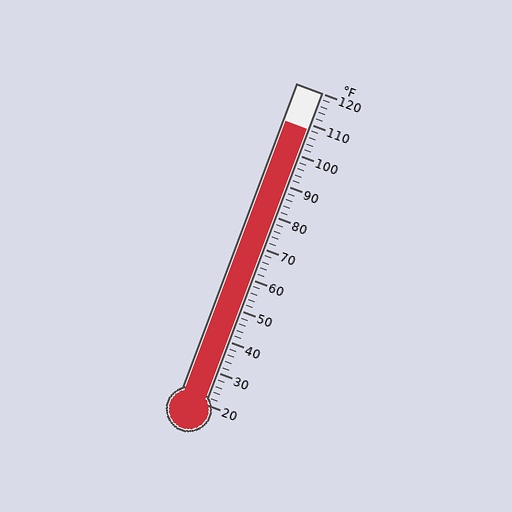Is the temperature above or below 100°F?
The temperature is above 100°F.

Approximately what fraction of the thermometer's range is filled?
The thermometer is filled to approximately 90% of its range.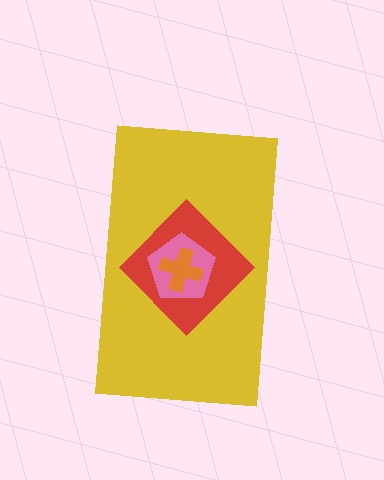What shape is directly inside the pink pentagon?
The orange cross.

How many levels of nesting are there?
4.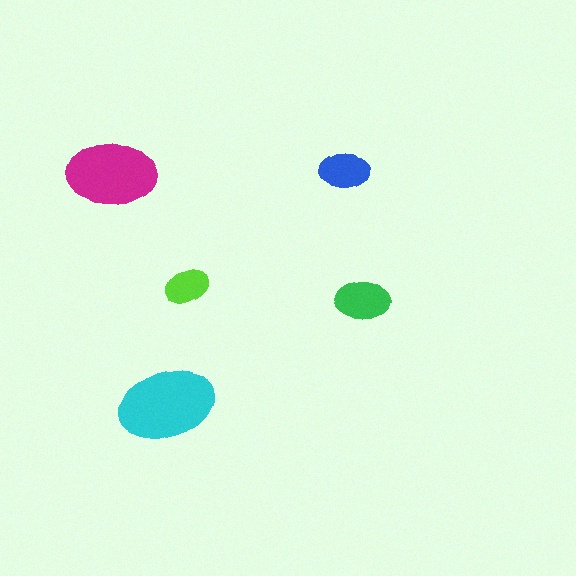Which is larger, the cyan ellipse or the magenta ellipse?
The cyan one.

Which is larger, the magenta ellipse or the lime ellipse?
The magenta one.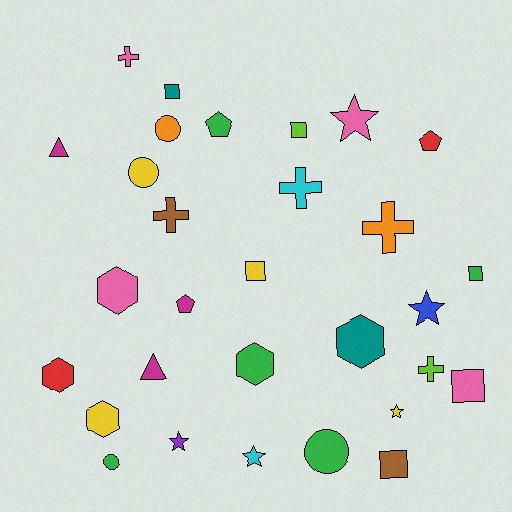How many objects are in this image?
There are 30 objects.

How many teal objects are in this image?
There are 2 teal objects.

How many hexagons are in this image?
There are 5 hexagons.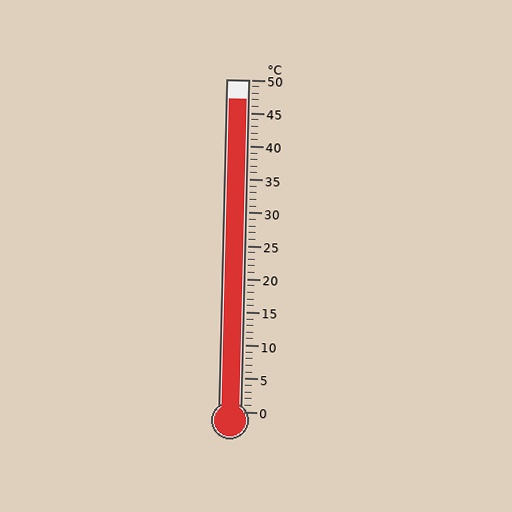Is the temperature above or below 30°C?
The temperature is above 30°C.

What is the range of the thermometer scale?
The thermometer scale ranges from 0°C to 50°C.